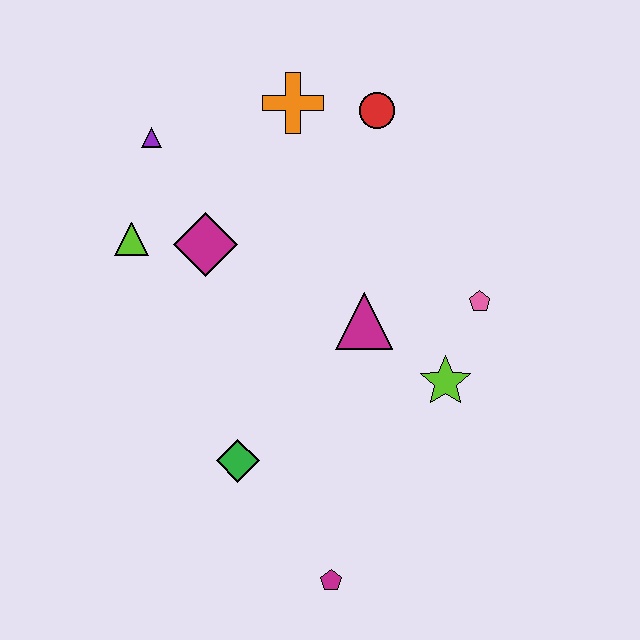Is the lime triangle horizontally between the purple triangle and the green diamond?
No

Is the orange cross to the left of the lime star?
Yes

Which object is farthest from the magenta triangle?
The purple triangle is farthest from the magenta triangle.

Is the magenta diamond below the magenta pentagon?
No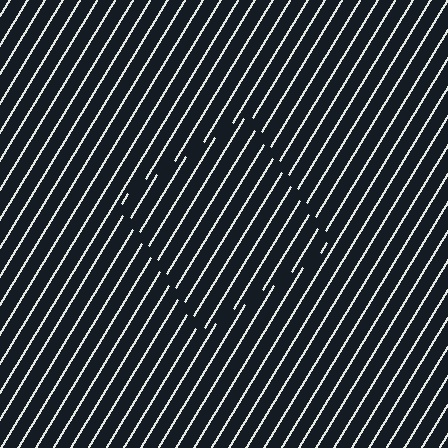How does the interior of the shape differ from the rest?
The interior of the shape contains the same grating, shifted by half a period — the contour is defined by the phase discontinuity where line-ends from the inner and outer gratings abut.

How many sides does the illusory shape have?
4 sides — the line-ends trace a square.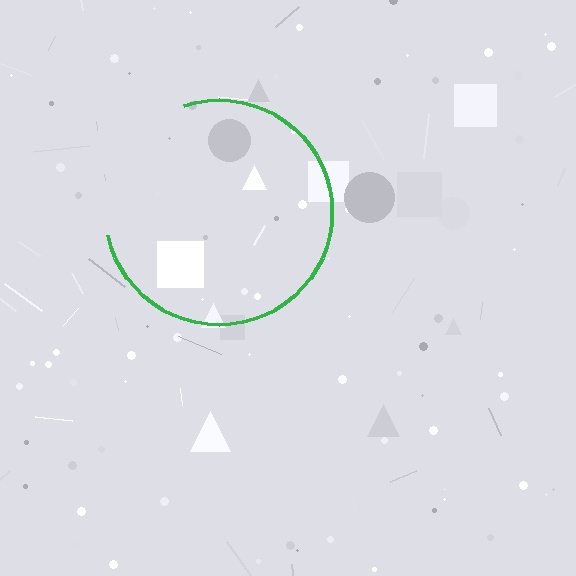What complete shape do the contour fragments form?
The contour fragments form a circle.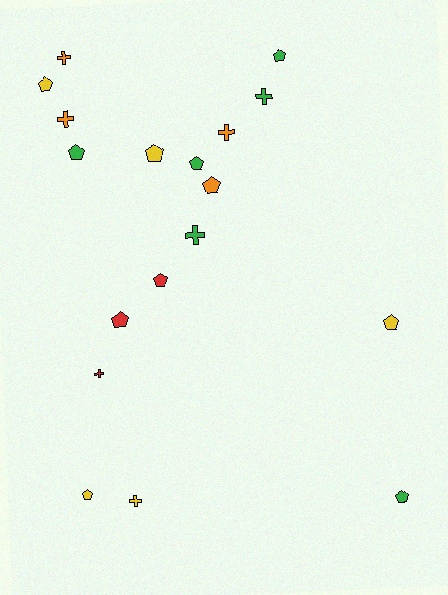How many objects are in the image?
There are 18 objects.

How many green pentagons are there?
There are 4 green pentagons.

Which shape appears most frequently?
Pentagon, with 11 objects.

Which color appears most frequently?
Green, with 6 objects.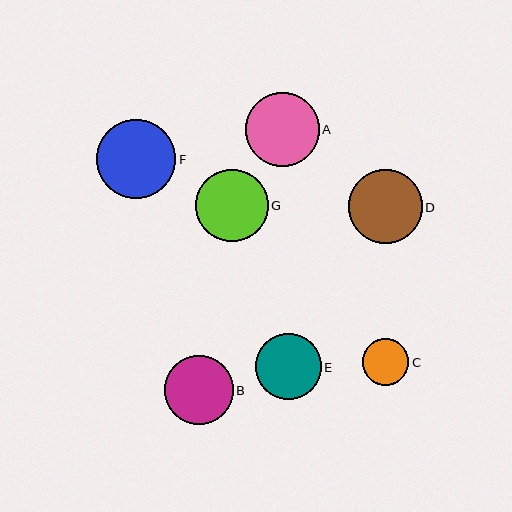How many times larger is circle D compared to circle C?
Circle D is approximately 1.6 times the size of circle C.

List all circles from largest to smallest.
From largest to smallest: F, D, A, G, B, E, C.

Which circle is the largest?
Circle F is the largest with a size of approximately 79 pixels.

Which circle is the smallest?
Circle C is the smallest with a size of approximately 47 pixels.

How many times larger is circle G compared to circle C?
Circle G is approximately 1.5 times the size of circle C.